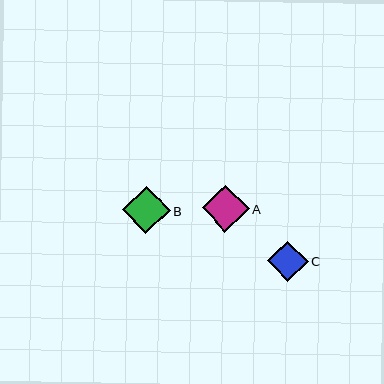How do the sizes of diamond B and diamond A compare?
Diamond B and diamond A are approximately the same size.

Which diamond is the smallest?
Diamond C is the smallest with a size of approximately 41 pixels.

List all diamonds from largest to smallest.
From largest to smallest: B, A, C.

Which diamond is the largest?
Diamond B is the largest with a size of approximately 48 pixels.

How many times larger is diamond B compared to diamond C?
Diamond B is approximately 1.2 times the size of diamond C.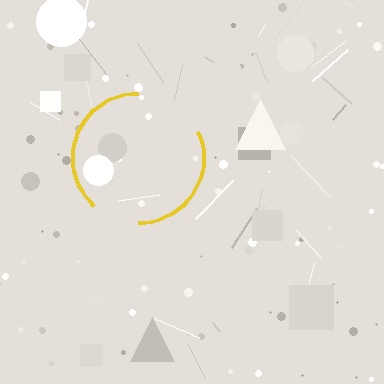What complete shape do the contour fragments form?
The contour fragments form a circle.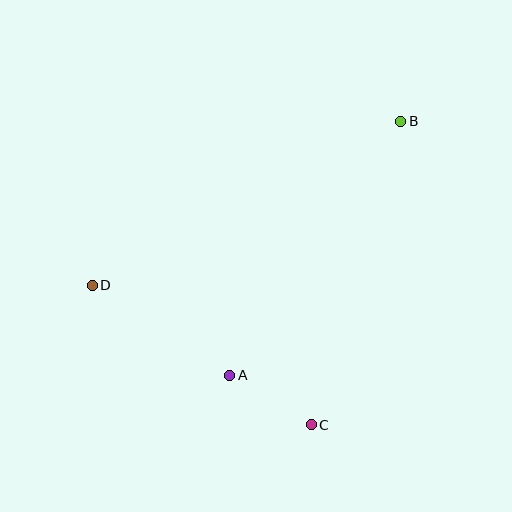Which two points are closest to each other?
Points A and C are closest to each other.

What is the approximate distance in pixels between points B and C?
The distance between B and C is approximately 316 pixels.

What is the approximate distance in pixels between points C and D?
The distance between C and D is approximately 260 pixels.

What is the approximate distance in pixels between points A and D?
The distance between A and D is approximately 164 pixels.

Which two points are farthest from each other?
Points B and D are farthest from each other.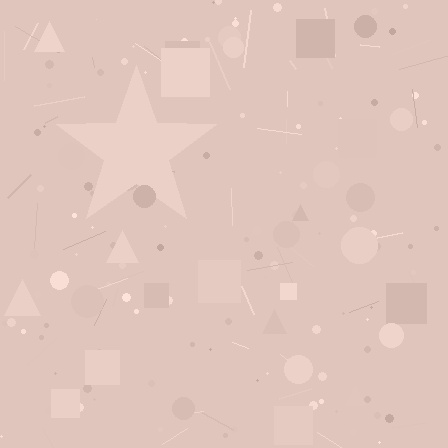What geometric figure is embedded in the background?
A star is embedded in the background.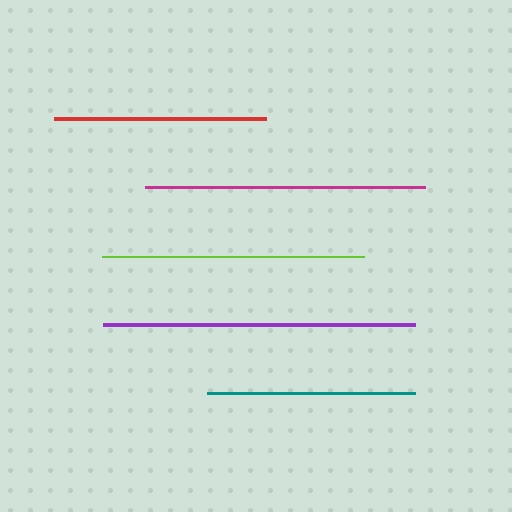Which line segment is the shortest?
The teal line is the shortest at approximately 208 pixels.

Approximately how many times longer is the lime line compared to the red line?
The lime line is approximately 1.2 times the length of the red line.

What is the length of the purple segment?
The purple segment is approximately 312 pixels long.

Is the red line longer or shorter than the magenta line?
The magenta line is longer than the red line.